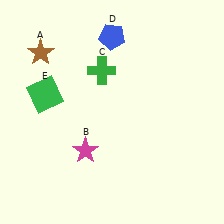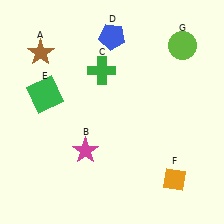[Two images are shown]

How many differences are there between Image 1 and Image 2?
There are 2 differences between the two images.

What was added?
An orange diamond (F), a lime circle (G) were added in Image 2.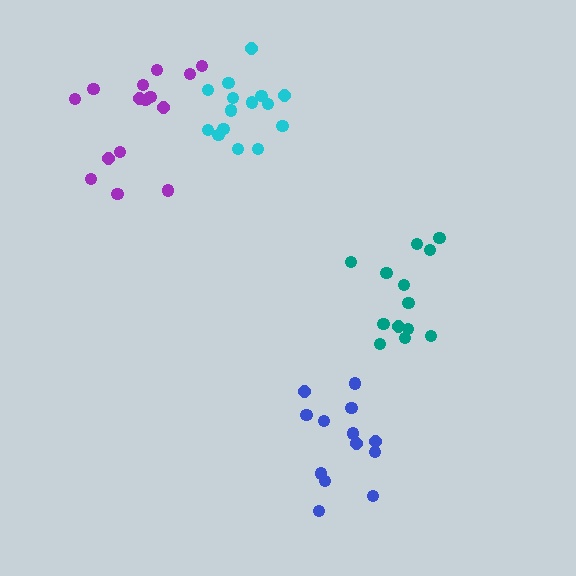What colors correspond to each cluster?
The clusters are colored: purple, teal, blue, cyan.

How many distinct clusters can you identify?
There are 4 distinct clusters.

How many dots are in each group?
Group 1: 15 dots, Group 2: 13 dots, Group 3: 13 dots, Group 4: 15 dots (56 total).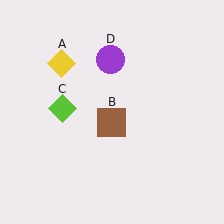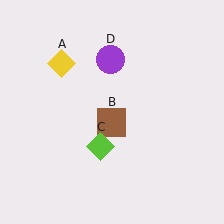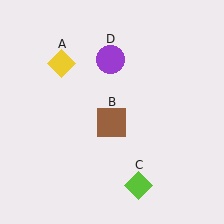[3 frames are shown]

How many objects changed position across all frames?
1 object changed position: lime diamond (object C).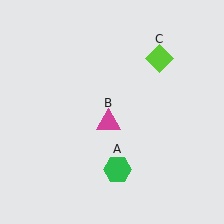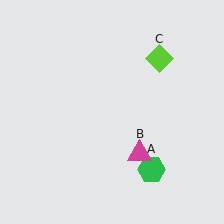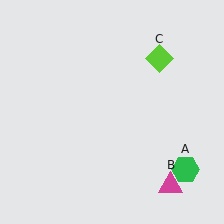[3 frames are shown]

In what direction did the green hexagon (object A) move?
The green hexagon (object A) moved right.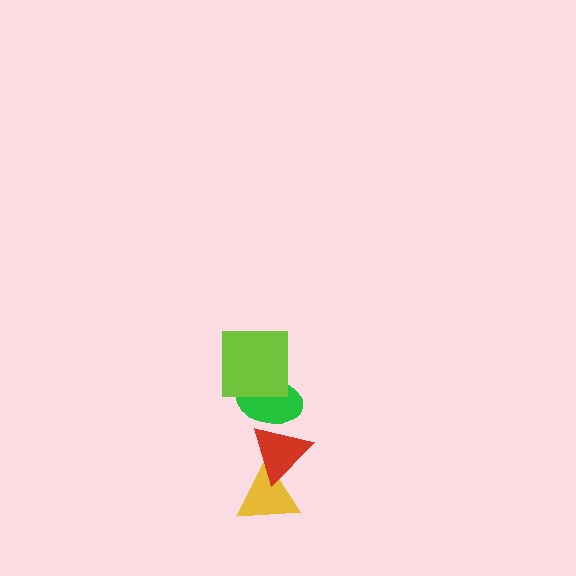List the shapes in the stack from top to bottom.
From top to bottom: the lime square, the green ellipse, the red triangle, the yellow triangle.